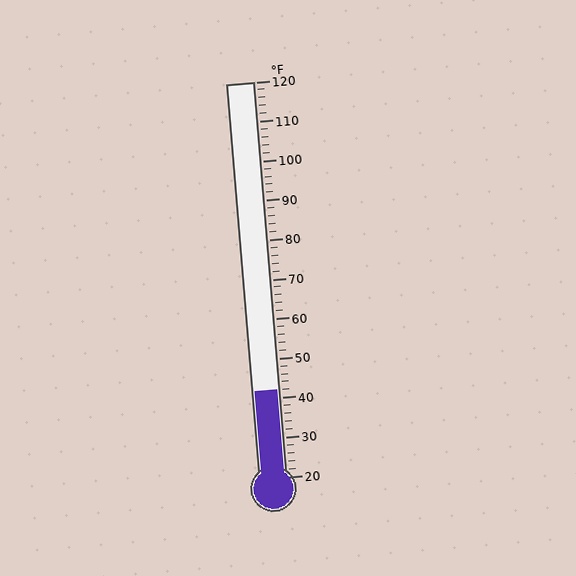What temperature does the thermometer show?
The thermometer shows approximately 42°F.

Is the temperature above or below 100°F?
The temperature is below 100°F.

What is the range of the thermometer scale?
The thermometer scale ranges from 20°F to 120°F.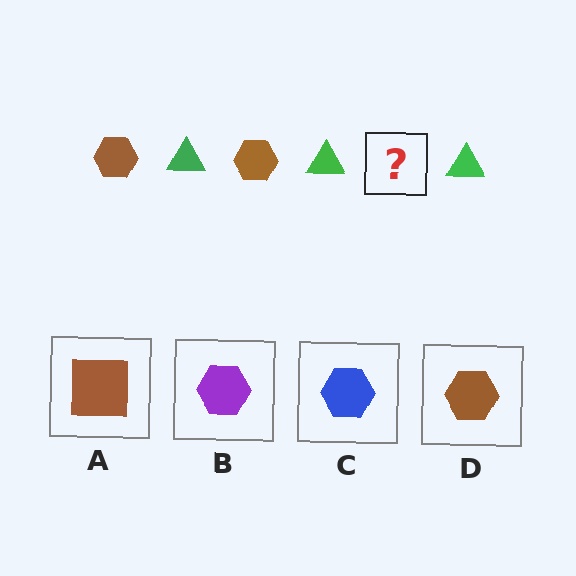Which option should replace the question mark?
Option D.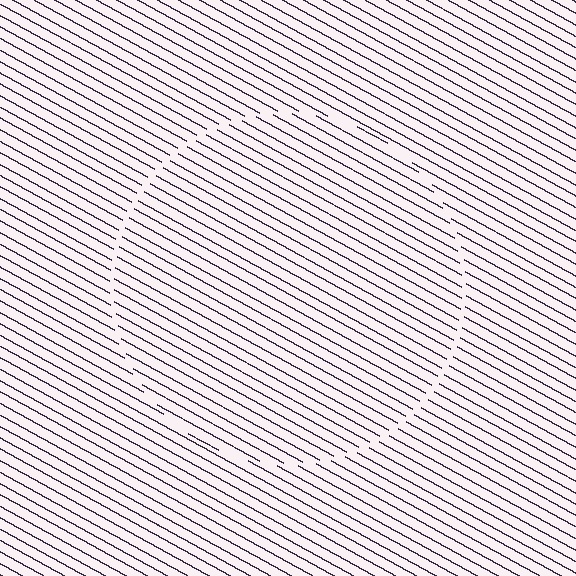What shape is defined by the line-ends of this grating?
An illusory circle. The interior of the shape contains the same grating, shifted by half a period — the contour is defined by the phase discontinuity where line-ends from the inner and outer gratings abut.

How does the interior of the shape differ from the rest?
The interior of the shape contains the same grating, shifted by half a period — the contour is defined by the phase discontinuity where line-ends from the inner and outer gratings abut.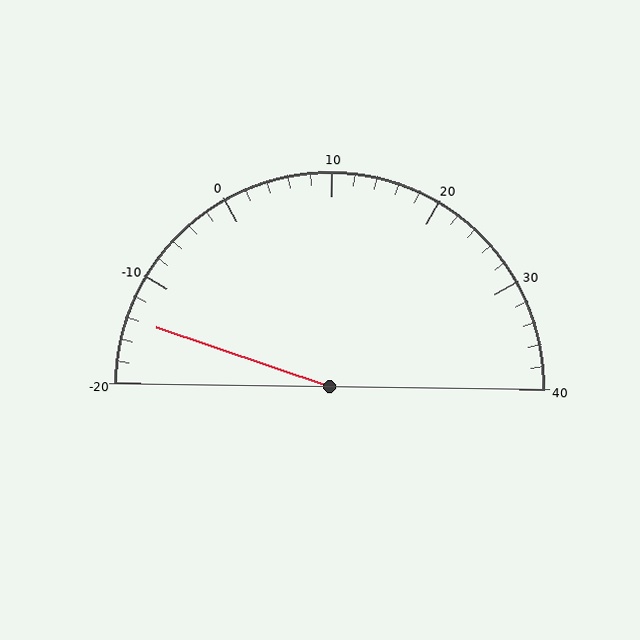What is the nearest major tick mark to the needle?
The nearest major tick mark is -10.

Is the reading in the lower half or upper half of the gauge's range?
The reading is in the lower half of the range (-20 to 40).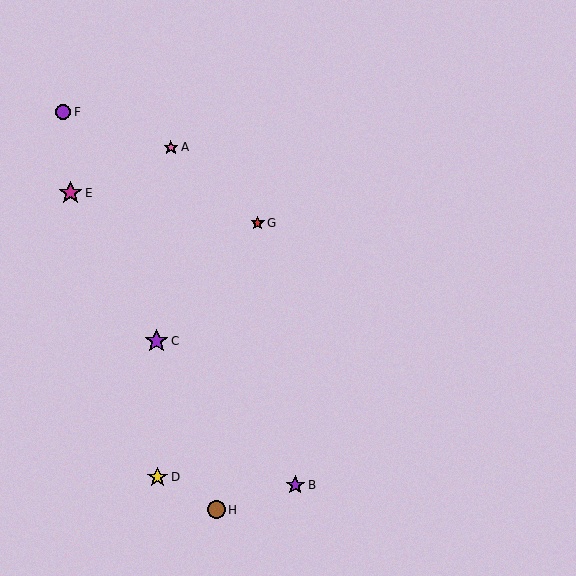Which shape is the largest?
The magenta star (labeled E) is the largest.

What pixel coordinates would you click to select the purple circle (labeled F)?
Click at (63, 112) to select the purple circle F.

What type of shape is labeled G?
Shape G is a red star.